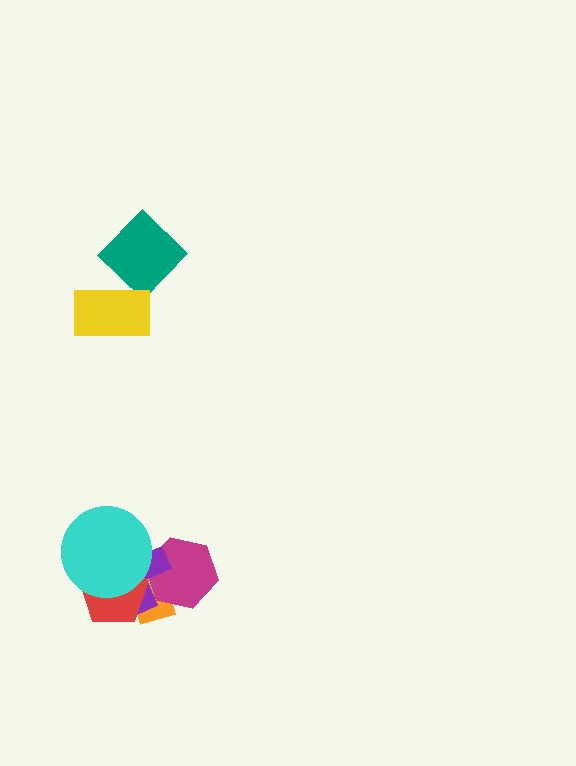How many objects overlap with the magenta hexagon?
2 objects overlap with the magenta hexagon.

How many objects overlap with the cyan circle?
2 objects overlap with the cyan circle.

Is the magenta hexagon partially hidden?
Yes, it is partially covered by another shape.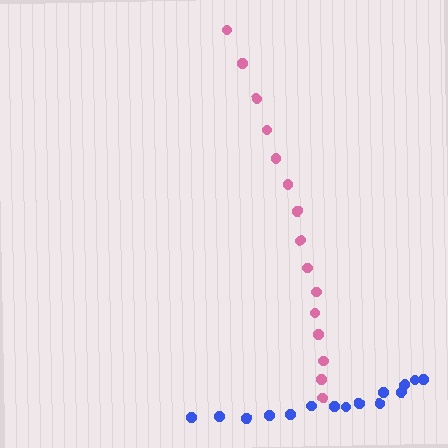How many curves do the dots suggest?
There are 2 distinct paths.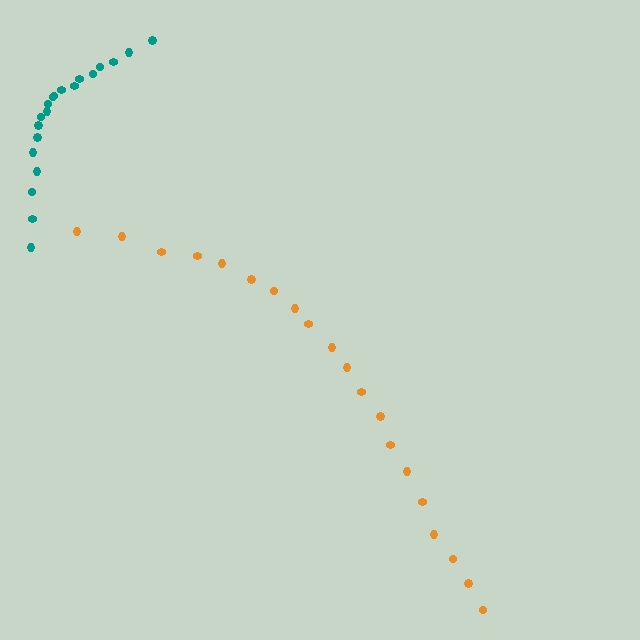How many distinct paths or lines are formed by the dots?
There are 2 distinct paths.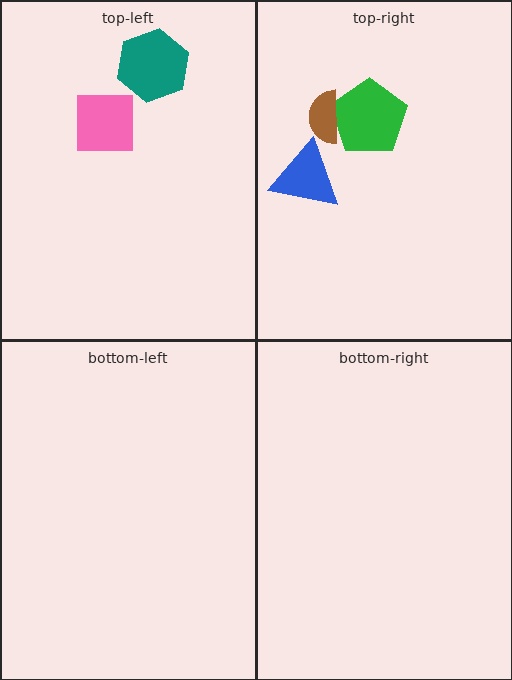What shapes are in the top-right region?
The blue triangle, the green pentagon, the brown semicircle.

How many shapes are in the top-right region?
3.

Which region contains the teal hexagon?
The top-left region.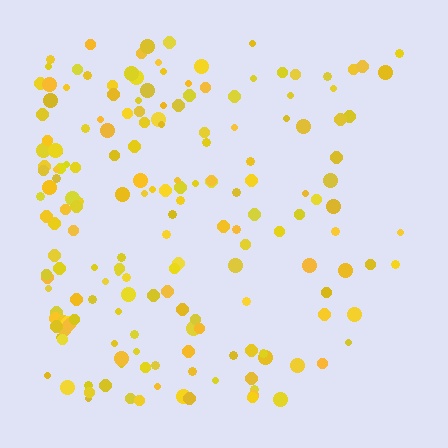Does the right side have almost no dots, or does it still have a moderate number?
Still a moderate number, just noticeably fewer than the left.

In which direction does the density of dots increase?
From right to left, with the left side densest.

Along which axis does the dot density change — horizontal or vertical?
Horizontal.